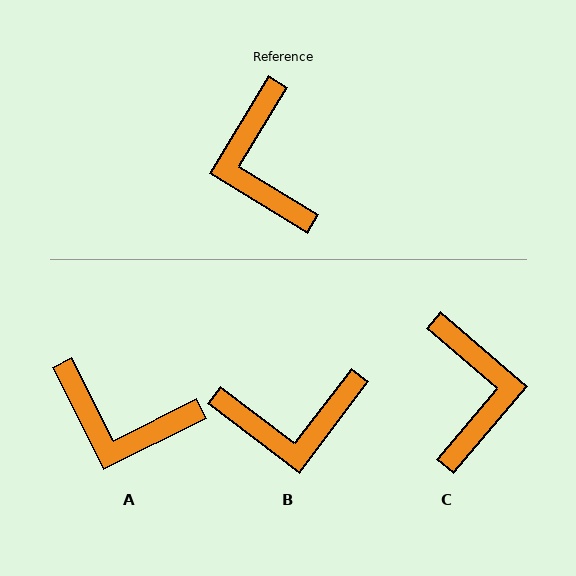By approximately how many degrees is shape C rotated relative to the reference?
Approximately 171 degrees counter-clockwise.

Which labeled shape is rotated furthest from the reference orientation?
C, about 171 degrees away.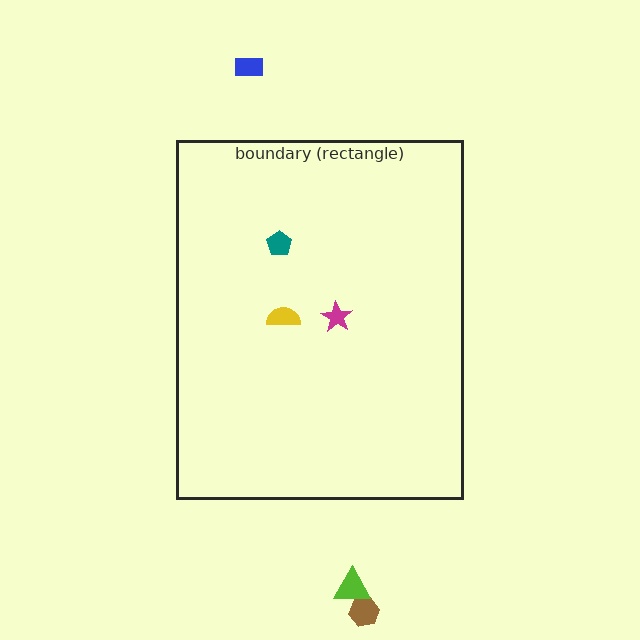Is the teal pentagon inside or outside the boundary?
Inside.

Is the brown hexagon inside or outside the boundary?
Outside.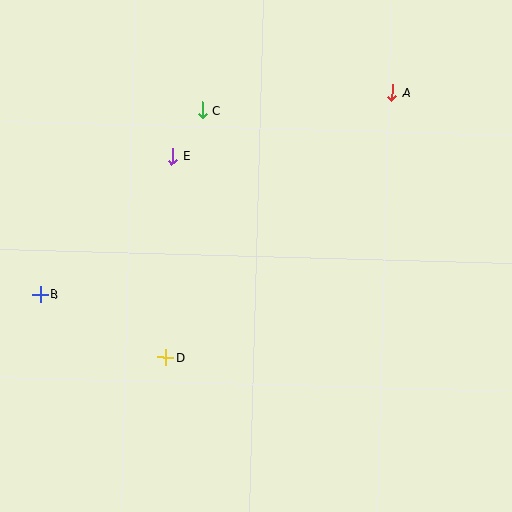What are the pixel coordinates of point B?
Point B is at (40, 294).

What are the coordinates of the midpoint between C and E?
The midpoint between C and E is at (187, 133).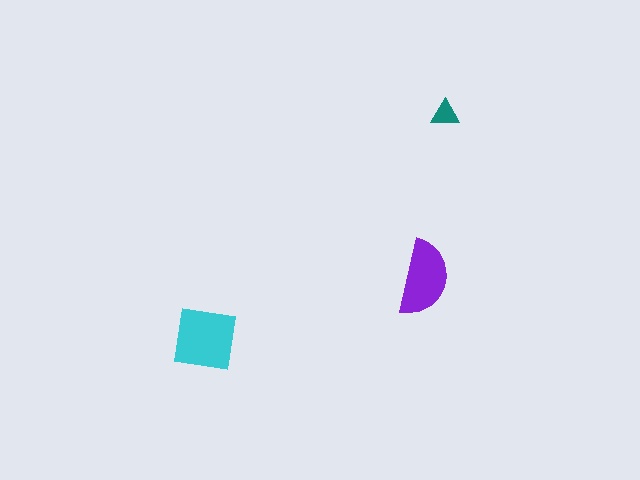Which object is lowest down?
The cyan square is bottommost.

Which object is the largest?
The cyan square.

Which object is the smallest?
The teal triangle.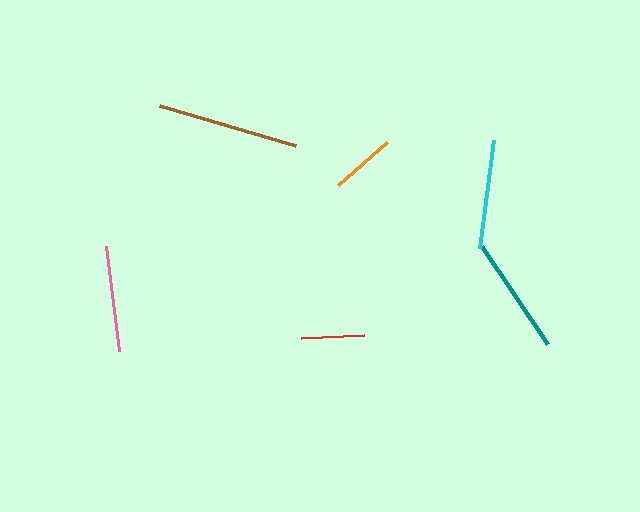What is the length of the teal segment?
The teal segment is approximately 118 pixels long.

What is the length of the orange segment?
The orange segment is approximately 65 pixels long.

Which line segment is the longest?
The brown line is the longest at approximately 142 pixels.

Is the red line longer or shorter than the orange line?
The orange line is longer than the red line.